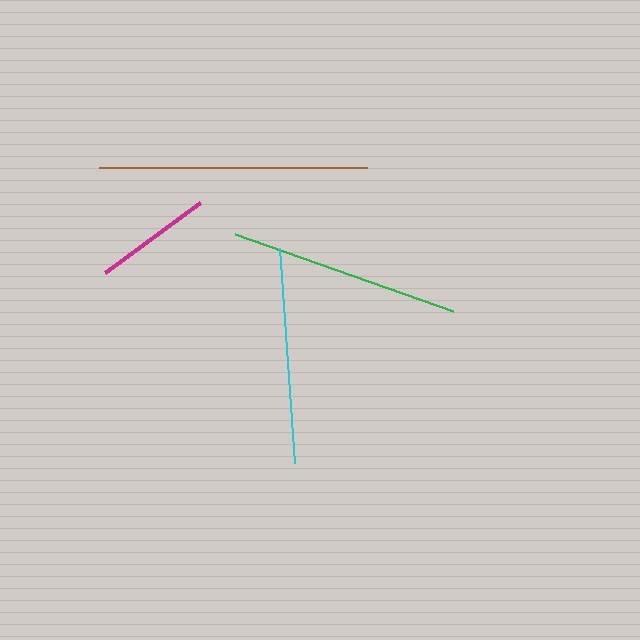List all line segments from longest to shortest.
From longest to shortest: brown, green, cyan, magenta.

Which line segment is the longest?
The brown line is the longest at approximately 268 pixels.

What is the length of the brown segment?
The brown segment is approximately 268 pixels long.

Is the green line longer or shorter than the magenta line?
The green line is longer than the magenta line.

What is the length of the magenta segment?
The magenta segment is approximately 117 pixels long.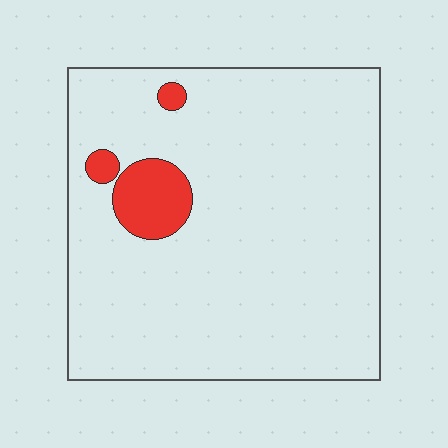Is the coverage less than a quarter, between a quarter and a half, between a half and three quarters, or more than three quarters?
Less than a quarter.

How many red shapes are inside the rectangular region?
3.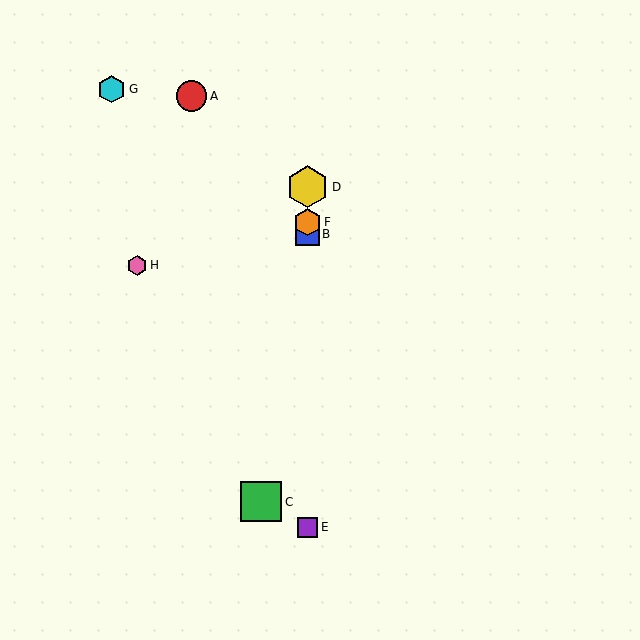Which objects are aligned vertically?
Objects B, D, E, F are aligned vertically.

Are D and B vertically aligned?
Yes, both are at x≈308.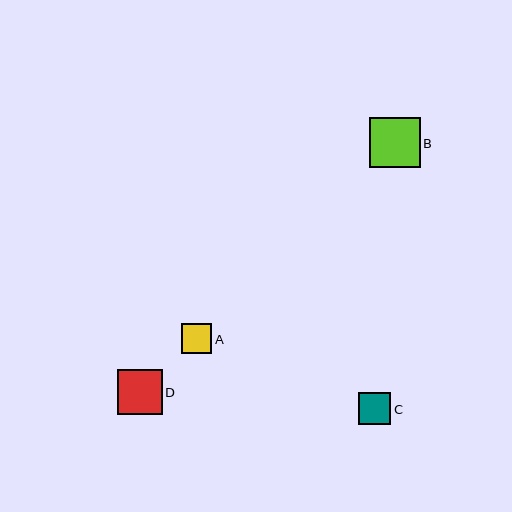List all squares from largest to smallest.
From largest to smallest: B, D, C, A.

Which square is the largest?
Square B is the largest with a size of approximately 51 pixels.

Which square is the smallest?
Square A is the smallest with a size of approximately 30 pixels.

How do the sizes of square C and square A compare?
Square C and square A are approximately the same size.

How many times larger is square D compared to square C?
Square D is approximately 1.4 times the size of square C.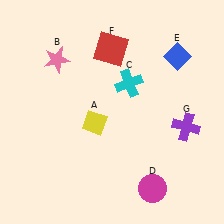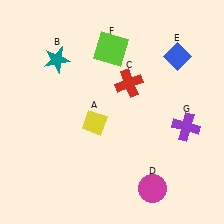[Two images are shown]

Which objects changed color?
B changed from pink to teal. C changed from cyan to red. F changed from red to lime.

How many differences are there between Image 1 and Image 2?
There are 3 differences between the two images.